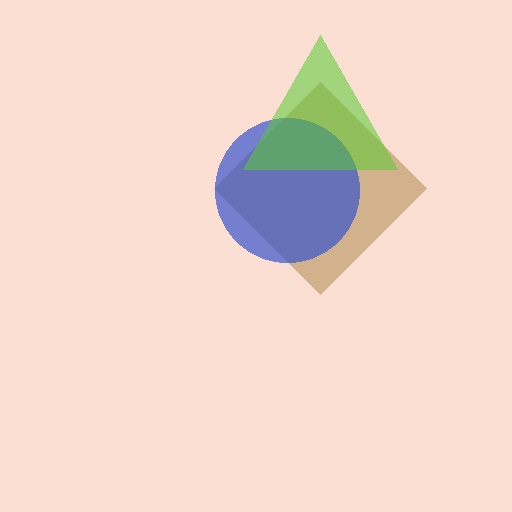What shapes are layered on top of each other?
The layered shapes are: a brown diamond, a blue circle, a lime triangle.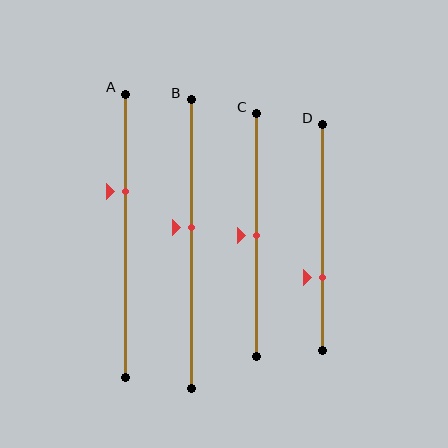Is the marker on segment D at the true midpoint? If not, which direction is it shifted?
No, the marker on segment D is shifted downward by about 18% of the segment length.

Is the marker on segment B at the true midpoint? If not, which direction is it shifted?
No, the marker on segment B is shifted upward by about 6% of the segment length.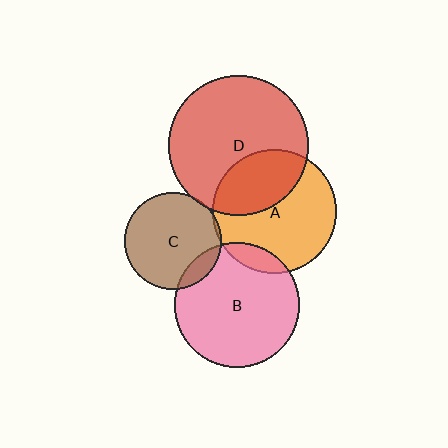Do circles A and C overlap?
Yes.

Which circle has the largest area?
Circle D (red).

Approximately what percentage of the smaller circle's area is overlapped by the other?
Approximately 5%.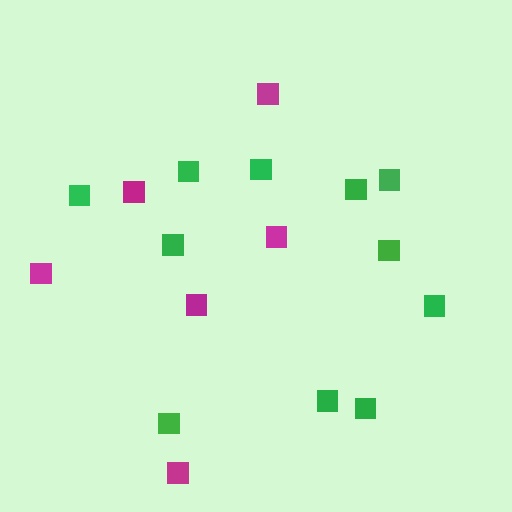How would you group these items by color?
There are 2 groups: one group of magenta squares (6) and one group of green squares (11).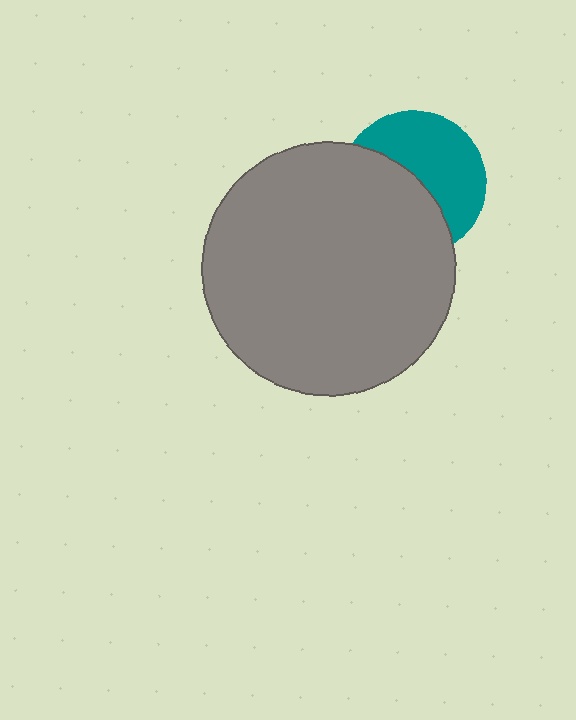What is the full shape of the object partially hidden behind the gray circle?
The partially hidden object is a teal circle.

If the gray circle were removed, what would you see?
You would see the complete teal circle.